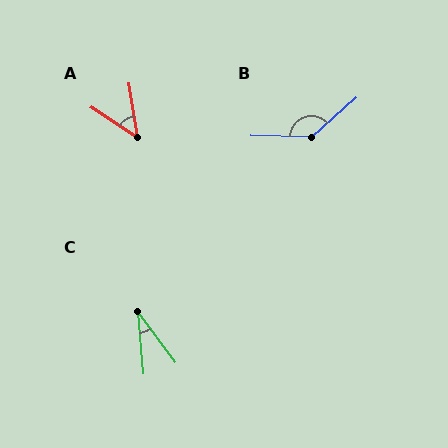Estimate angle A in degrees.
Approximately 48 degrees.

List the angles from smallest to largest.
C (31°), A (48°), B (138°).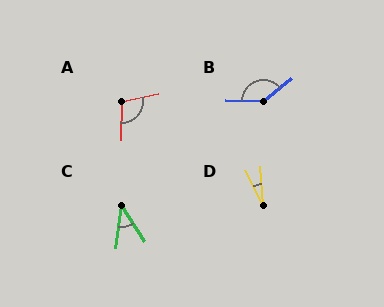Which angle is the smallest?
D, at approximately 23 degrees.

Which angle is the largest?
B, at approximately 140 degrees.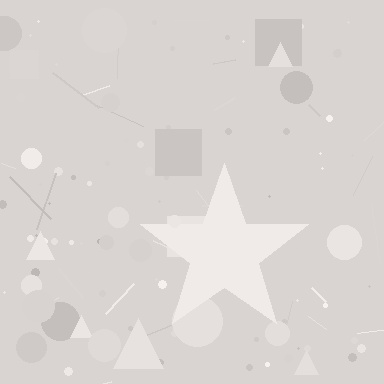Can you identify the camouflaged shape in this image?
The camouflaged shape is a star.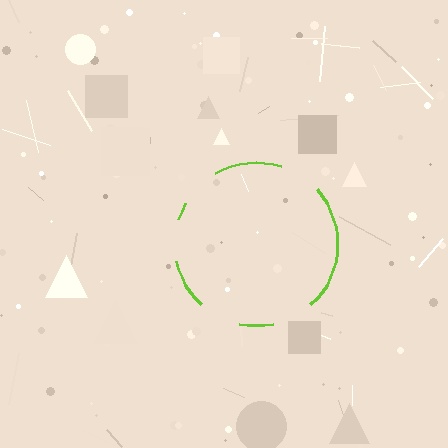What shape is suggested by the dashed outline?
The dashed outline suggests a circle.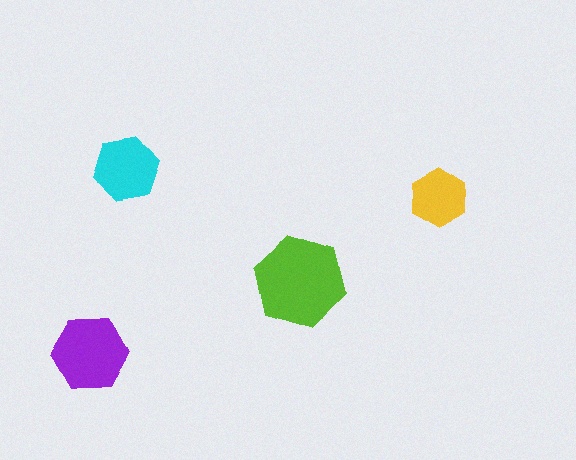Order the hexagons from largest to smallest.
the lime one, the purple one, the cyan one, the yellow one.